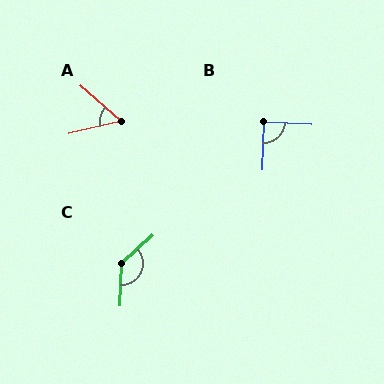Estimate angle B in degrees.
Approximately 89 degrees.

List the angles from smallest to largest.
A (54°), B (89°), C (134°).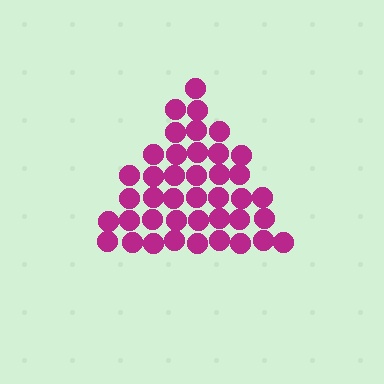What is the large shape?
The large shape is a triangle.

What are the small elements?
The small elements are circles.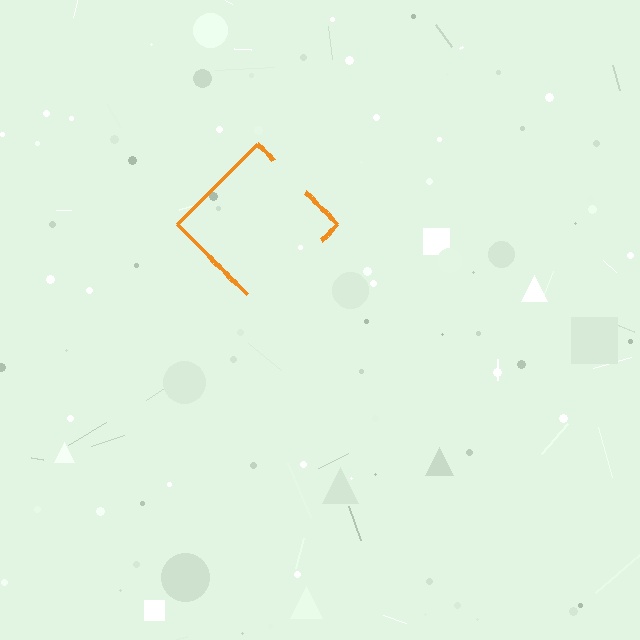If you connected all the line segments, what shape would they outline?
They would outline a diamond.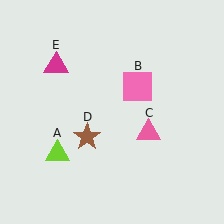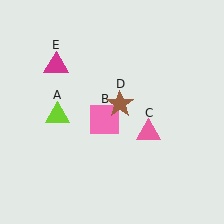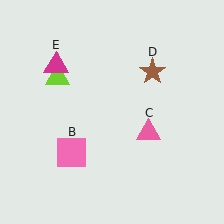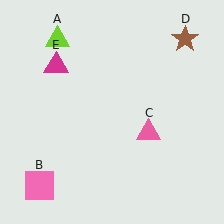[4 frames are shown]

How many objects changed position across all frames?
3 objects changed position: lime triangle (object A), pink square (object B), brown star (object D).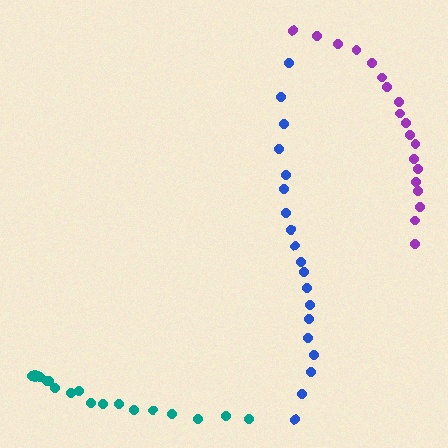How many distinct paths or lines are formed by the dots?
There are 3 distinct paths.